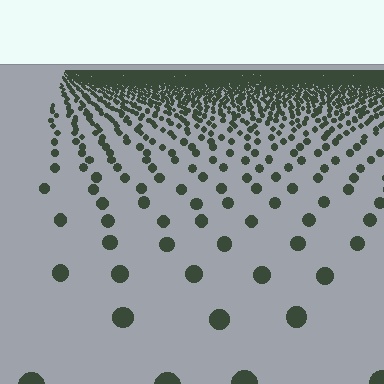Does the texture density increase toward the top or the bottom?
Density increases toward the top.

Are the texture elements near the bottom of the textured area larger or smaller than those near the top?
Larger. Near the bottom, elements are closer to the viewer and appear at a bigger on-screen size.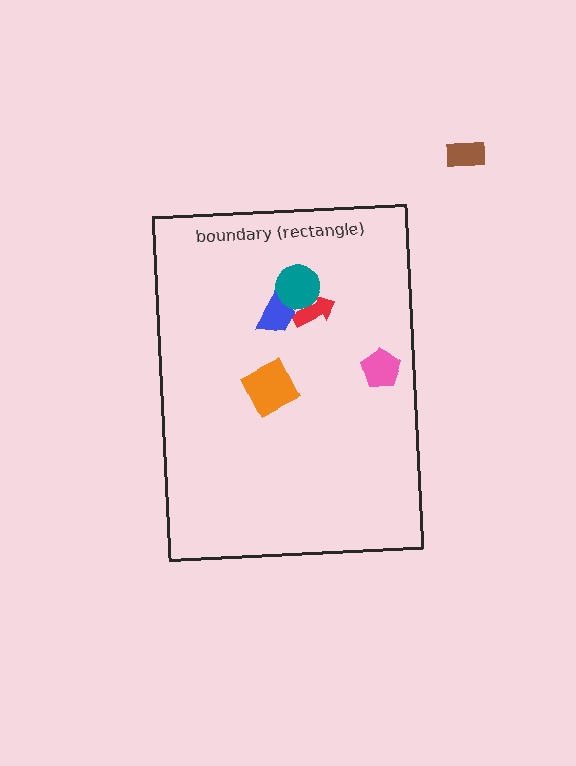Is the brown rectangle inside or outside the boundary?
Outside.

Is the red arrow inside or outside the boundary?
Inside.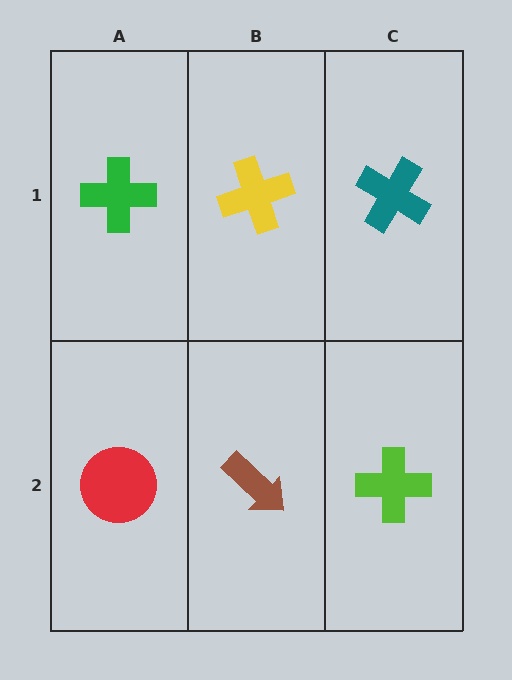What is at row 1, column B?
A yellow cross.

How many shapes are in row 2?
3 shapes.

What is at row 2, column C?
A lime cross.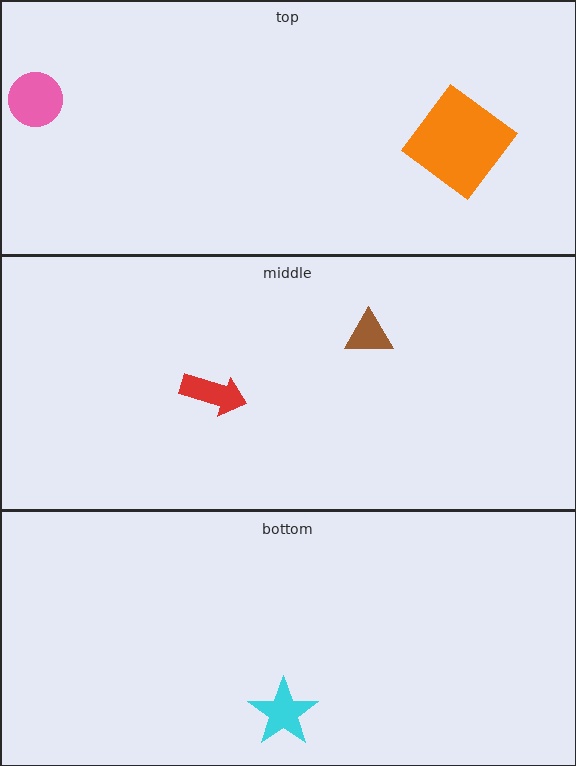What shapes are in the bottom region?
The cyan star.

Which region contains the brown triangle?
The middle region.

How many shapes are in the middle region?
2.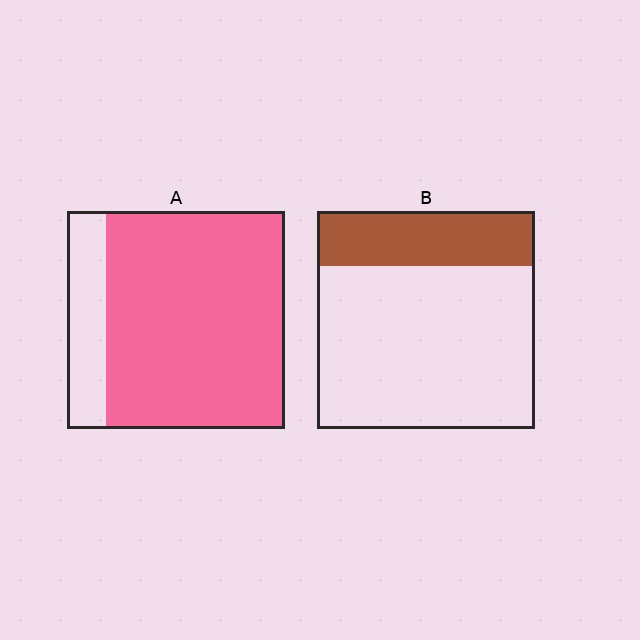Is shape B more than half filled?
No.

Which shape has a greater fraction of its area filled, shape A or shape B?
Shape A.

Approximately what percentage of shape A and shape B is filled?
A is approximately 80% and B is approximately 25%.